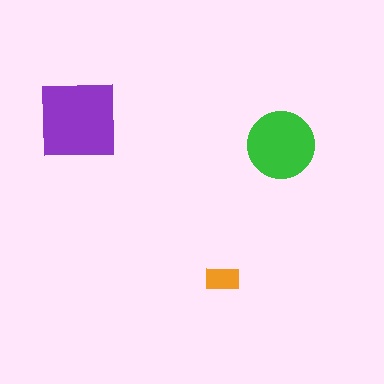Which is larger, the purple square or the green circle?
The purple square.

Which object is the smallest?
The orange rectangle.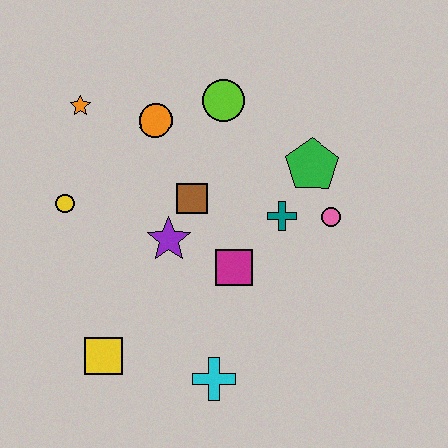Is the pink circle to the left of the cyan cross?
No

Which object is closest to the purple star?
The brown square is closest to the purple star.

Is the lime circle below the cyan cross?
No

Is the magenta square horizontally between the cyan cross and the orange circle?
No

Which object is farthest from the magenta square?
The orange star is farthest from the magenta square.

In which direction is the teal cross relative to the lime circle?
The teal cross is below the lime circle.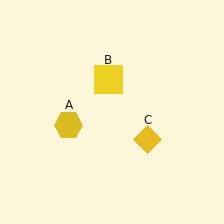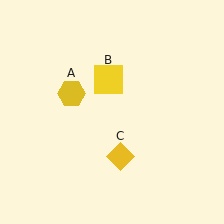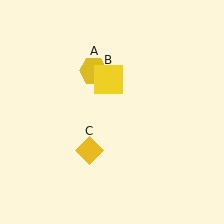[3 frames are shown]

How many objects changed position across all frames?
2 objects changed position: yellow hexagon (object A), yellow diamond (object C).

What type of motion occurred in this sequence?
The yellow hexagon (object A), yellow diamond (object C) rotated clockwise around the center of the scene.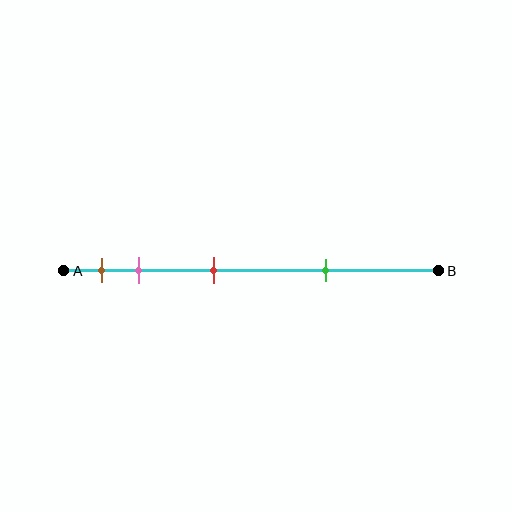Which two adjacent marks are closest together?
The brown and pink marks are the closest adjacent pair.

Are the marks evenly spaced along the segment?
No, the marks are not evenly spaced.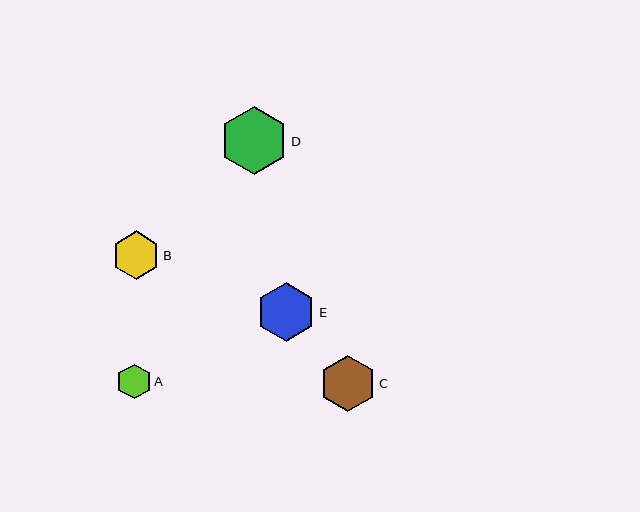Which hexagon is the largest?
Hexagon D is the largest with a size of approximately 68 pixels.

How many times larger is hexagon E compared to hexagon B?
Hexagon E is approximately 1.2 times the size of hexagon B.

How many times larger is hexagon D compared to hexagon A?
Hexagon D is approximately 1.9 times the size of hexagon A.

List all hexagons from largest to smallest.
From largest to smallest: D, E, C, B, A.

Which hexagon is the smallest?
Hexagon A is the smallest with a size of approximately 35 pixels.